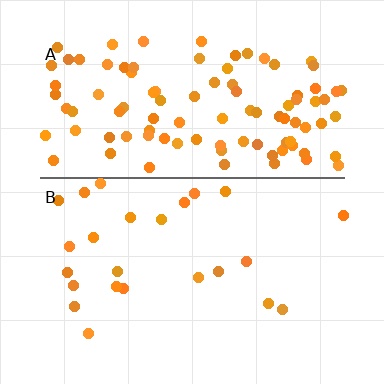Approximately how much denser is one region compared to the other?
Approximately 4.2× — region A over region B.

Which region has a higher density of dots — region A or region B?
A (the top).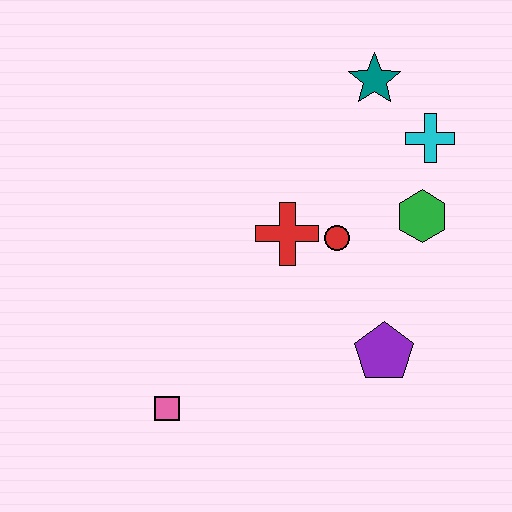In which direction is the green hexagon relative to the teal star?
The green hexagon is below the teal star.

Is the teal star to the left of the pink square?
No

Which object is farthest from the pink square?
The teal star is farthest from the pink square.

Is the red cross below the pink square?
No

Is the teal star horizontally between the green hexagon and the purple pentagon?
No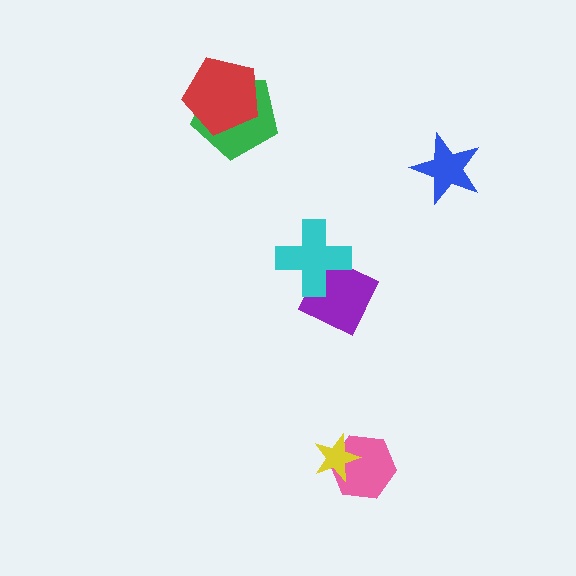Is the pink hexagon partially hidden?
Yes, it is partially covered by another shape.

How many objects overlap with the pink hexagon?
1 object overlaps with the pink hexagon.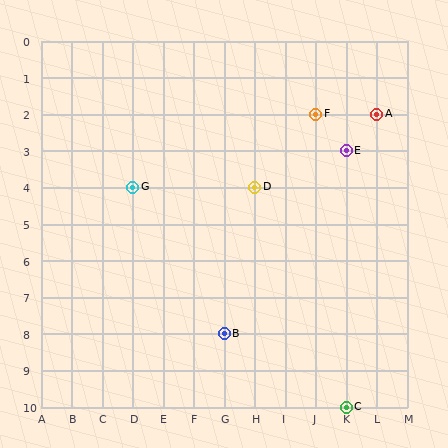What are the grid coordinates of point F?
Point F is at grid coordinates (J, 2).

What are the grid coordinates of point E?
Point E is at grid coordinates (K, 3).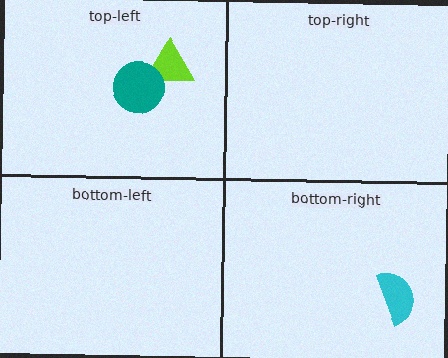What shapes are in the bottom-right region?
The cyan semicircle.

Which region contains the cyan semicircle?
The bottom-right region.